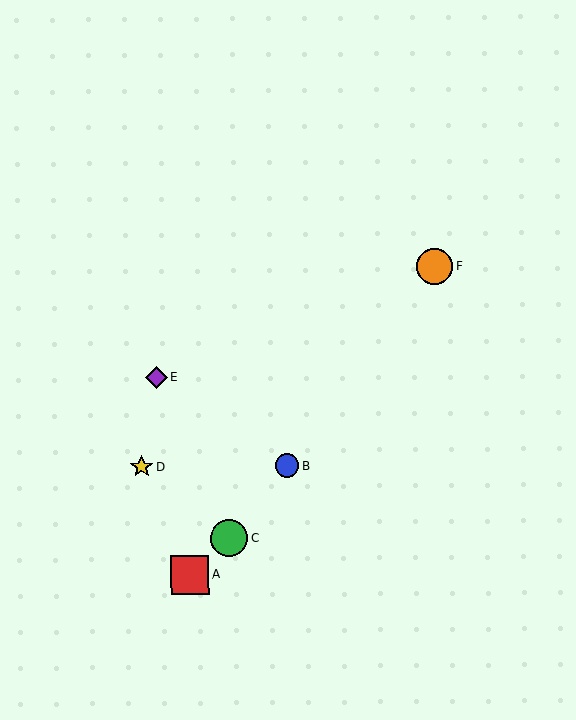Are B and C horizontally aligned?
No, B is at y≈466 and C is at y≈538.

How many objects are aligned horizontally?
2 objects (B, D) are aligned horizontally.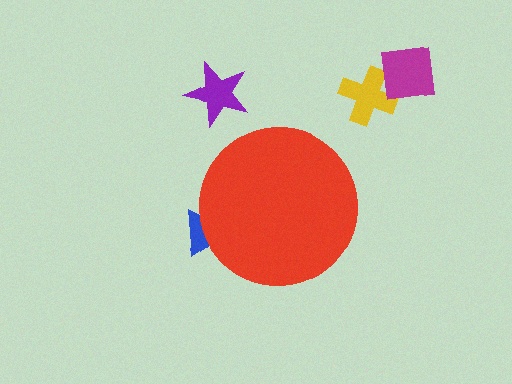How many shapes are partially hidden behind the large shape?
1 shape is partially hidden.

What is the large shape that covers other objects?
A red circle.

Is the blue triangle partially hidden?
Yes, the blue triangle is partially hidden behind the red circle.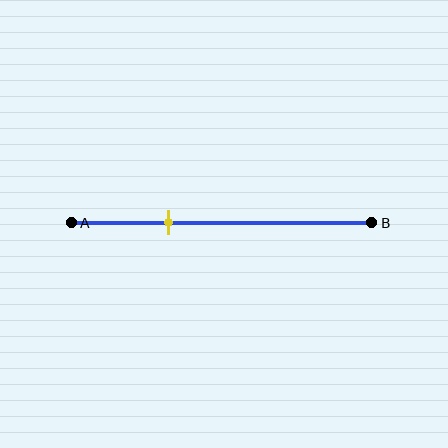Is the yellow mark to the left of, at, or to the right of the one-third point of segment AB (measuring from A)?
The yellow mark is approximately at the one-third point of segment AB.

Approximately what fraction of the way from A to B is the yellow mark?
The yellow mark is approximately 30% of the way from A to B.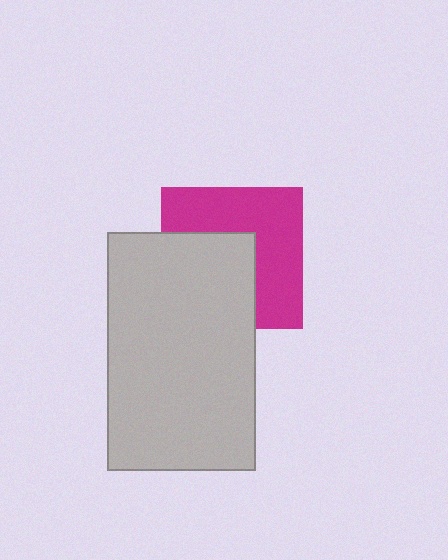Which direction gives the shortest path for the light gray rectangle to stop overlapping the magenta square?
Moving toward the lower-left gives the shortest separation.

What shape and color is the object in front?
The object in front is a light gray rectangle.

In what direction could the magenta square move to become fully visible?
The magenta square could move toward the upper-right. That would shift it out from behind the light gray rectangle entirely.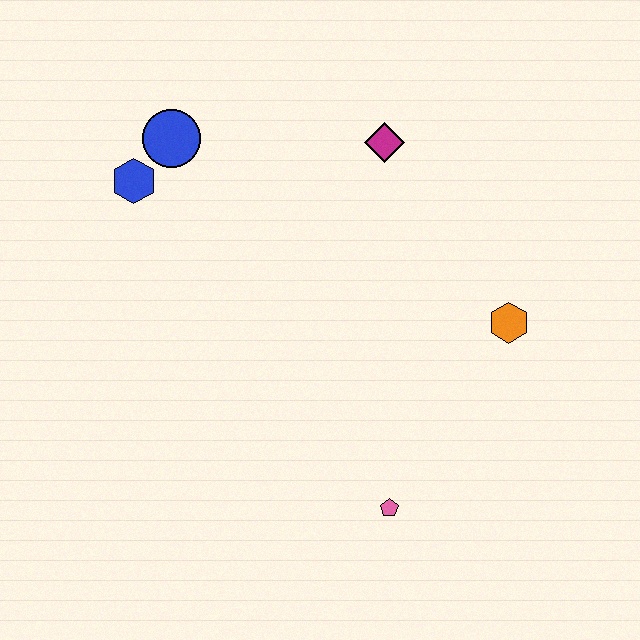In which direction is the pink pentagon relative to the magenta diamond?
The pink pentagon is below the magenta diamond.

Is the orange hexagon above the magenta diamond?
No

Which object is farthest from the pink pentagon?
The blue circle is farthest from the pink pentagon.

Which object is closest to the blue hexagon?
The blue circle is closest to the blue hexagon.